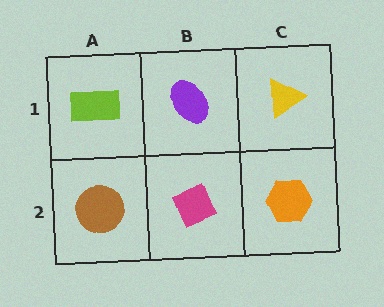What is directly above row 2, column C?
A yellow triangle.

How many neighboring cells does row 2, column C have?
2.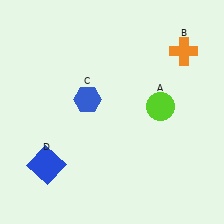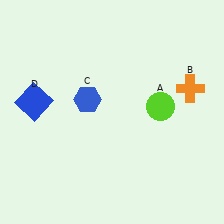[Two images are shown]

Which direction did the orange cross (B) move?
The orange cross (B) moved down.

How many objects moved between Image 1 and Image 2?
2 objects moved between the two images.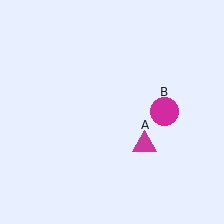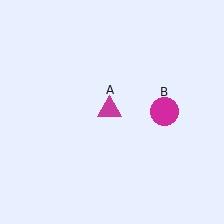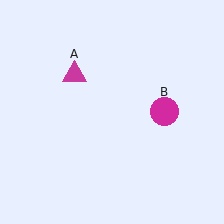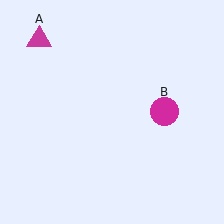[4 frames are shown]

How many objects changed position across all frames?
1 object changed position: magenta triangle (object A).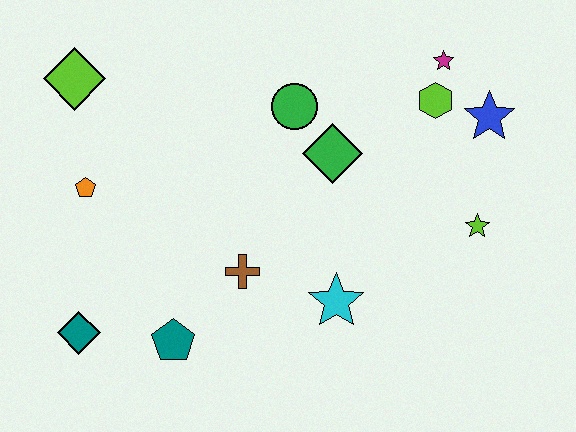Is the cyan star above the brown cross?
No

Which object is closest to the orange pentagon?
The lime diamond is closest to the orange pentagon.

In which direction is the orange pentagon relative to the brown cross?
The orange pentagon is to the left of the brown cross.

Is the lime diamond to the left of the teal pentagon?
Yes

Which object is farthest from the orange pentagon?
The blue star is farthest from the orange pentagon.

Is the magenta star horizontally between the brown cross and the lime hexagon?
No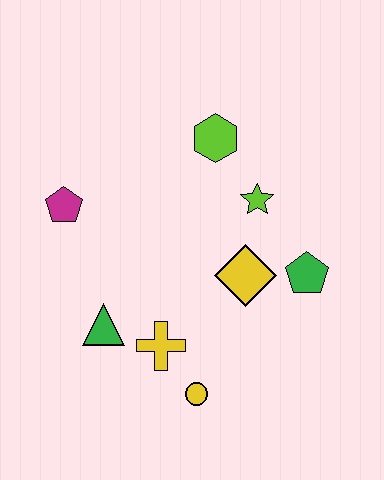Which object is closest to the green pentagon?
The yellow diamond is closest to the green pentagon.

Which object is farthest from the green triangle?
The lime hexagon is farthest from the green triangle.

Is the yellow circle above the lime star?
No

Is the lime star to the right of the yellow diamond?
Yes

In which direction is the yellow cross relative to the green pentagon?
The yellow cross is to the left of the green pentagon.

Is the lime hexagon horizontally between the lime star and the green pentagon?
No